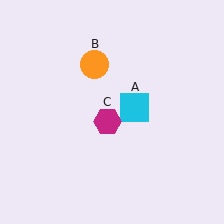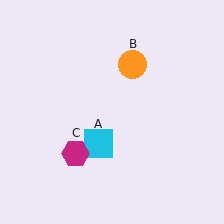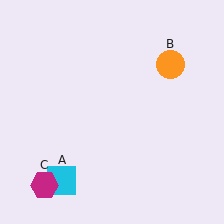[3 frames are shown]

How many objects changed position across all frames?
3 objects changed position: cyan square (object A), orange circle (object B), magenta hexagon (object C).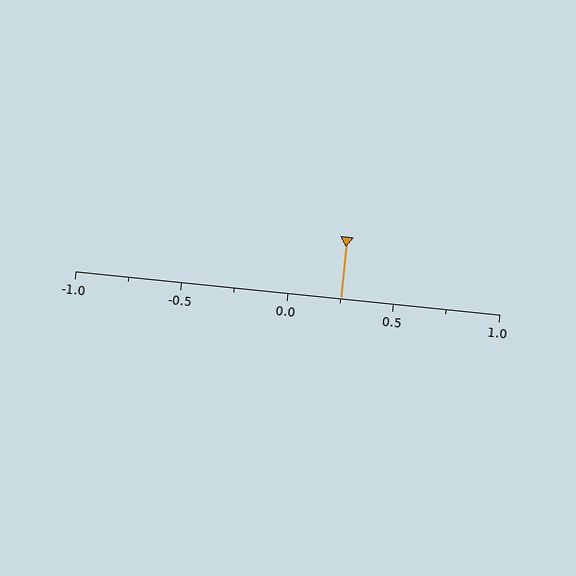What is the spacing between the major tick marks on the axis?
The major ticks are spaced 0.5 apart.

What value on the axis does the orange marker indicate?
The marker indicates approximately 0.25.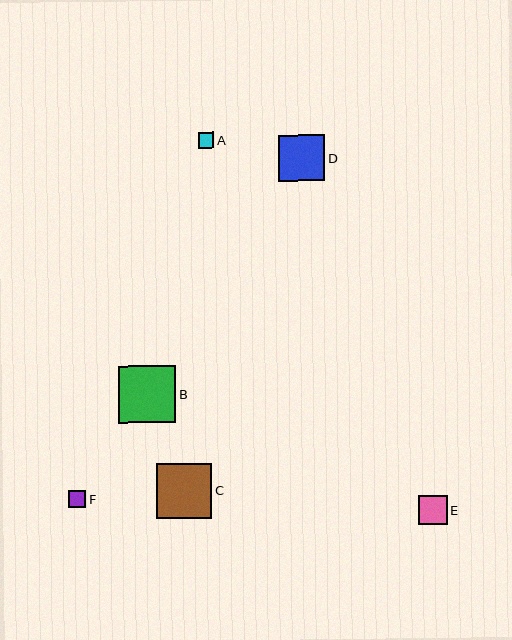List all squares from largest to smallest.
From largest to smallest: B, C, D, E, F, A.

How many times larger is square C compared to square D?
Square C is approximately 1.2 times the size of square D.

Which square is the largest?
Square B is the largest with a size of approximately 57 pixels.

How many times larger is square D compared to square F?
Square D is approximately 2.6 times the size of square F.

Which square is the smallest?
Square A is the smallest with a size of approximately 16 pixels.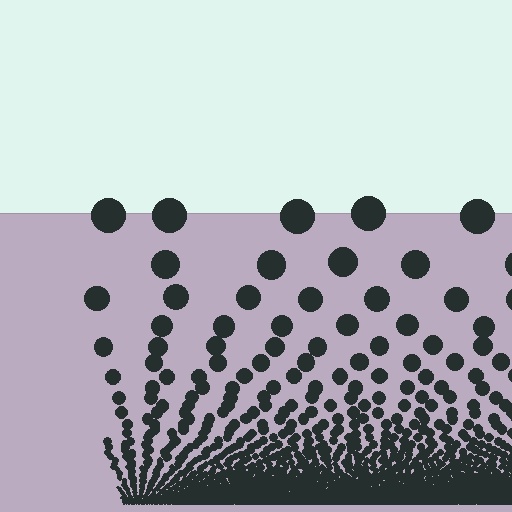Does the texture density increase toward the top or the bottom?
Density increases toward the bottom.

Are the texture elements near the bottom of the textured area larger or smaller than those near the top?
Smaller. The gradient is inverted — elements near the bottom are smaller and denser.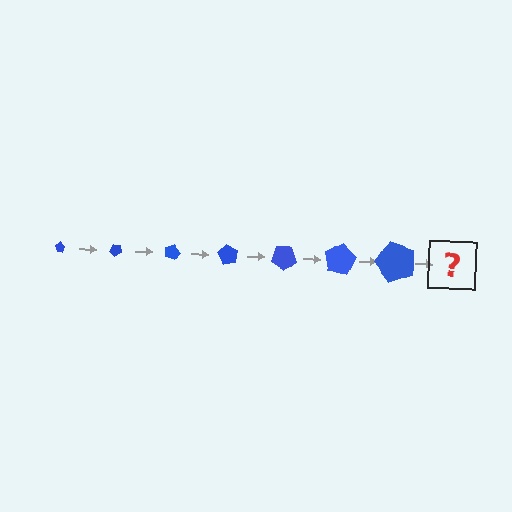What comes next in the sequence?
The next element should be a pentagon, larger than the previous one and rotated 315 degrees from the start.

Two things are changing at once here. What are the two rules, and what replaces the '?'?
The two rules are that the pentagon grows larger each step and it rotates 45 degrees each step. The '?' should be a pentagon, larger than the previous one and rotated 315 degrees from the start.